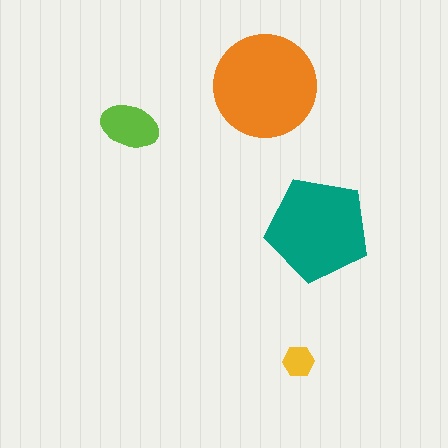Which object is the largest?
The orange circle.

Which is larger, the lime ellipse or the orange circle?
The orange circle.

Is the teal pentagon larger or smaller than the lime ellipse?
Larger.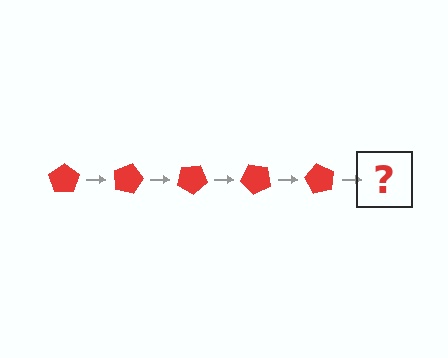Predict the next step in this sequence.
The next step is a red pentagon rotated 75 degrees.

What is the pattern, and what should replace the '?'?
The pattern is that the pentagon rotates 15 degrees each step. The '?' should be a red pentagon rotated 75 degrees.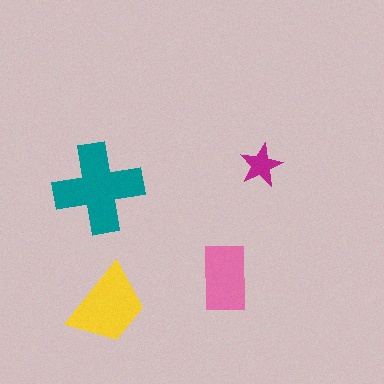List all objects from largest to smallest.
The teal cross, the yellow trapezoid, the pink rectangle, the magenta star.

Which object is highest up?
The magenta star is topmost.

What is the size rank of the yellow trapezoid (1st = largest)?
2nd.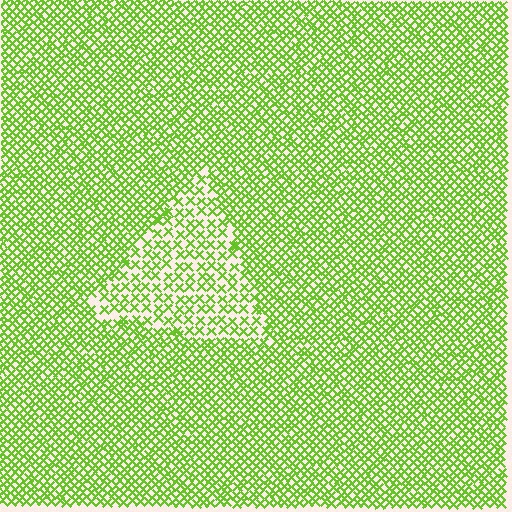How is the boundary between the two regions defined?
The boundary is defined by a change in element density (approximately 1.8x ratio). All elements are the same color, size, and shape.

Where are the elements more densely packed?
The elements are more densely packed outside the triangle boundary.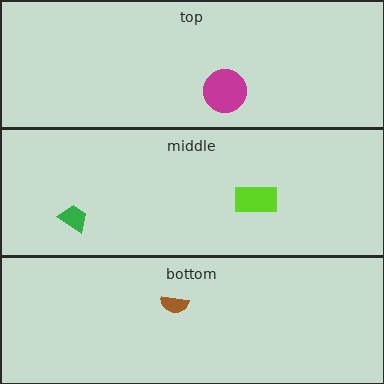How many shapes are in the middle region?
2.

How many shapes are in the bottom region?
1.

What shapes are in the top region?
The magenta circle.